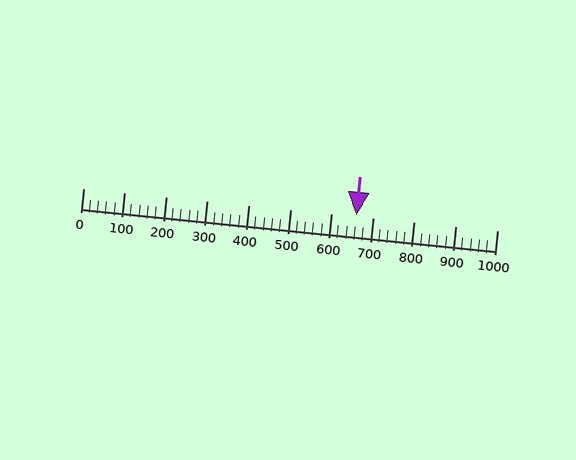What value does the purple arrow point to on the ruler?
The purple arrow points to approximately 660.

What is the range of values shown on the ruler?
The ruler shows values from 0 to 1000.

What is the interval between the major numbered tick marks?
The major tick marks are spaced 100 units apart.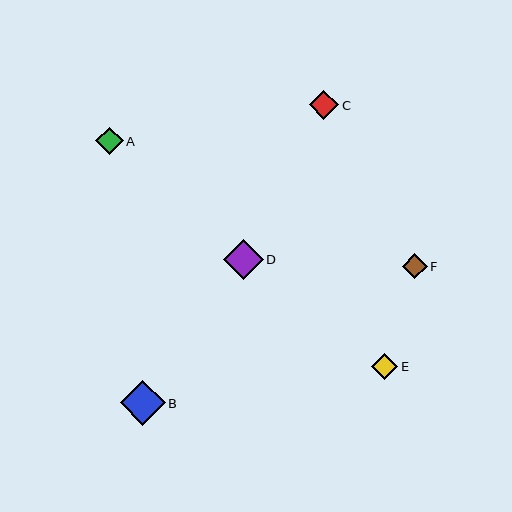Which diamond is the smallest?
Diamond F is the smallest with a size of approximately 24 pixels.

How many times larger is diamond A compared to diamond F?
Diamond A is approximately 1.1 times the size of diamond F.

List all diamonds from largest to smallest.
From largest to smallest: B, D, C, A, E, F.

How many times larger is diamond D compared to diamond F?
Diamond D is approximately 1.6 times the size of diamond F.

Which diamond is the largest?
Diamond B is the largest with a size of approximately 45 pixels.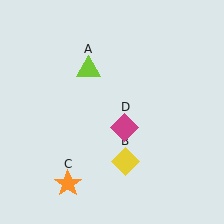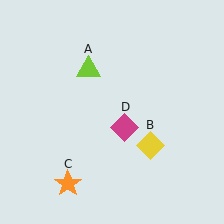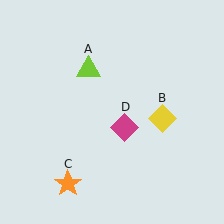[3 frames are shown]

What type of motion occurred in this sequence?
The yellow diamond (object B) rotated counterclockwise around the center of the scene.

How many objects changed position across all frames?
1 object changed position: yellow diamond (object B).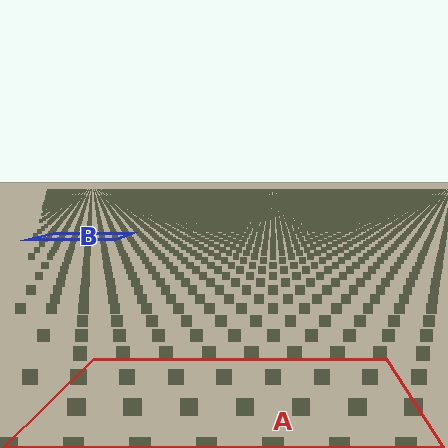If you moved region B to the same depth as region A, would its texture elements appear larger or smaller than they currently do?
They would appear larger. At a closer depth, the same texture elements are projected at a bigger on-screen size.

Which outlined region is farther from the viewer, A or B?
Region B is farther from the viewer — the texture elements inside it appear smaller and more densely packed.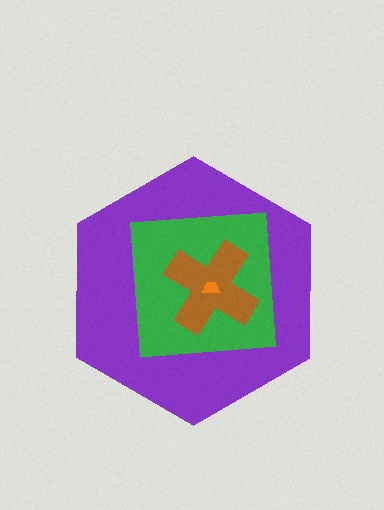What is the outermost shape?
The purple hexagon.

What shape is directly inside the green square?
The brown cross.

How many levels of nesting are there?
4.